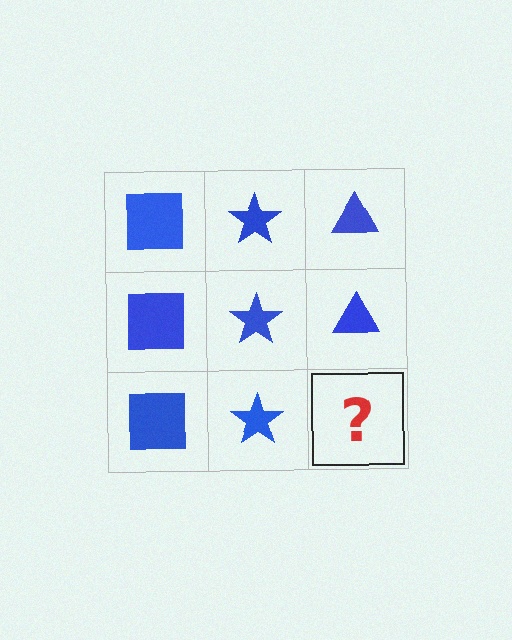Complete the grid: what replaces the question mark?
The question mark should be replaced with a blue triangle.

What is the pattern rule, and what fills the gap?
The rule is that each column has a consistent shape. The gap should be filled with a blue triangle.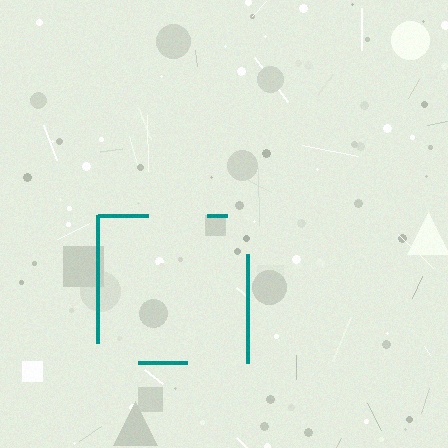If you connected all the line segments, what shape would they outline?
They would outline a square.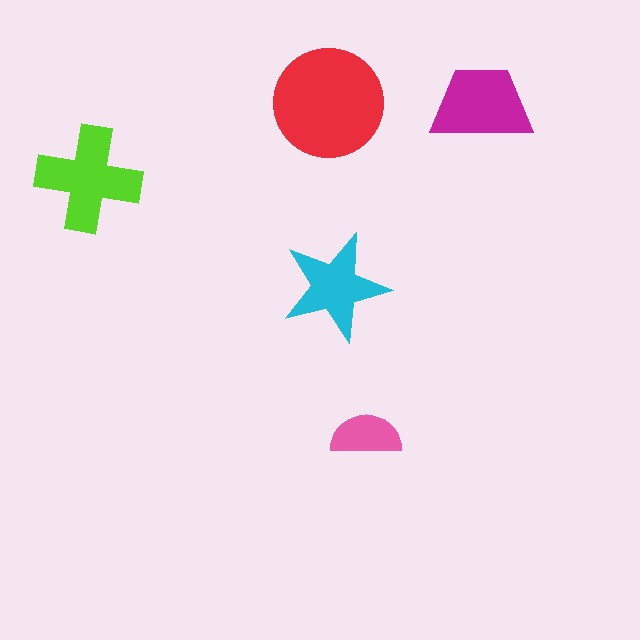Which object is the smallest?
The pink semicircle.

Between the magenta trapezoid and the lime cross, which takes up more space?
The lime cross.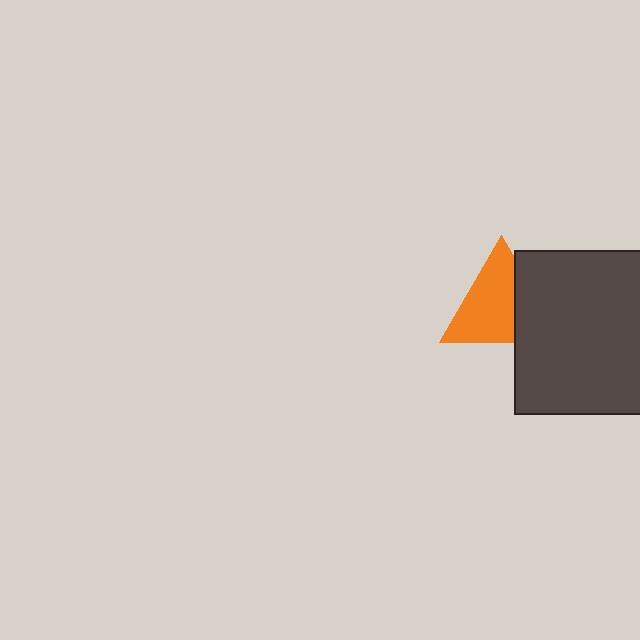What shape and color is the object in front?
The object in front is a dark gray square.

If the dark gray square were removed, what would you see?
You would see the complete orange triangle.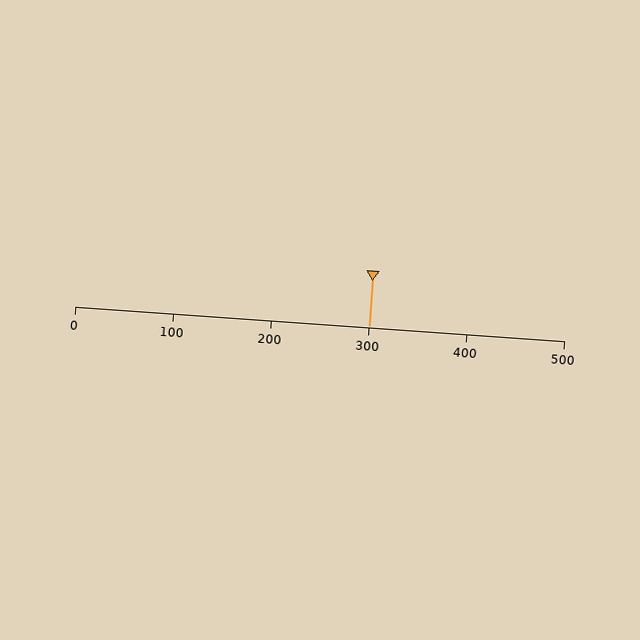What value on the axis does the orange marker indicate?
The marker indicates approximately 300.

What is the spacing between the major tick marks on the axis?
The major ticks are spaced 100 apart.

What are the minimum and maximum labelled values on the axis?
The axis runs from 0 to 500.